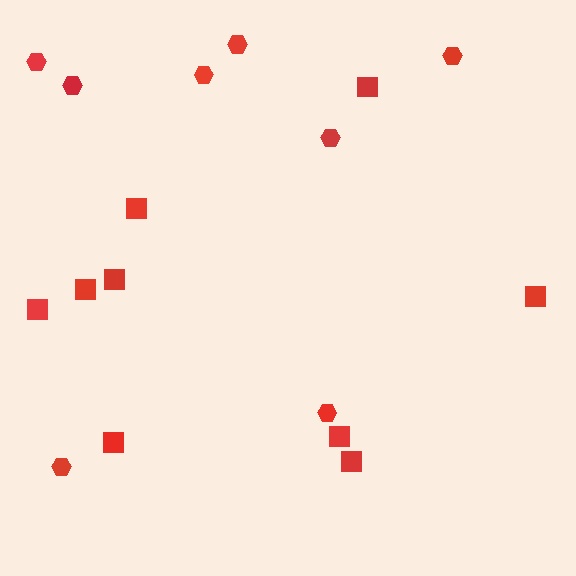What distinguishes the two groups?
There are 2 groups: one group of hexagons (8) and one group of squares (9).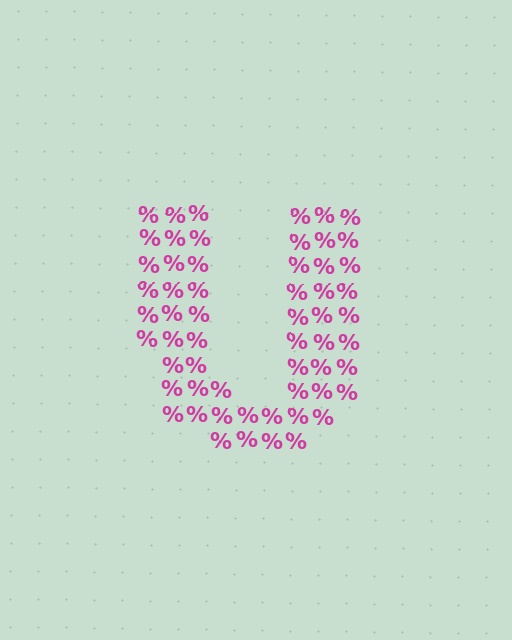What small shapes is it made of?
It is made of small percent signs.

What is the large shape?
The large shape is the letter U.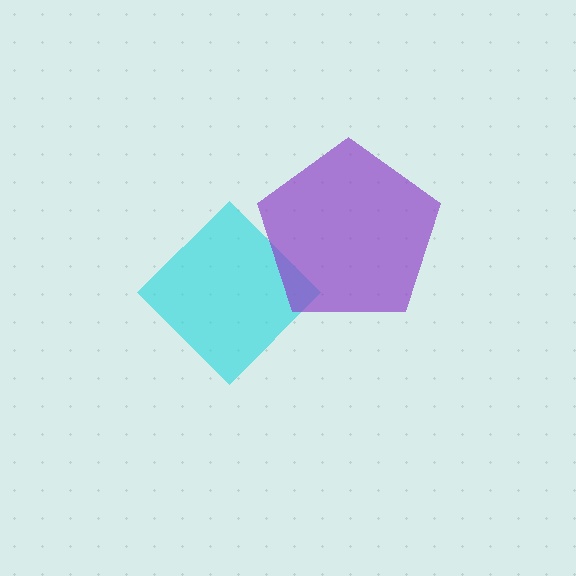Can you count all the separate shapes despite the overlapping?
Yes, there are 2 separate shapes.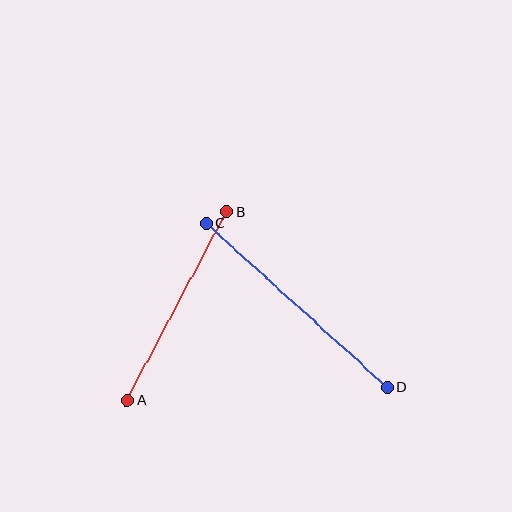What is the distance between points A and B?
The distance is approximately 213 pixels.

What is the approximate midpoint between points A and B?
The midpoint is at approximately (177, 306) pixels.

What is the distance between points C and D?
The distance is approximately 245 pixels.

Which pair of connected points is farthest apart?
Points C and D are farthest apart.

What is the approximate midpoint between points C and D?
The midpoint is at approximately (296, 305) pixels.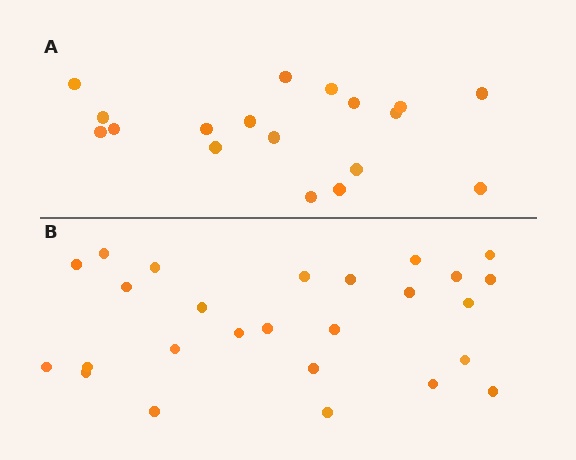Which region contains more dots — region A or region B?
Region B (the bottom region) has more dots.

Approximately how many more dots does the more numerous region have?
Region B has roughly 8 or so more dots than region A.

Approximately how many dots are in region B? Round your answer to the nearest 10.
About 30 dots. (The exact count is 26, which rounds to 30.)